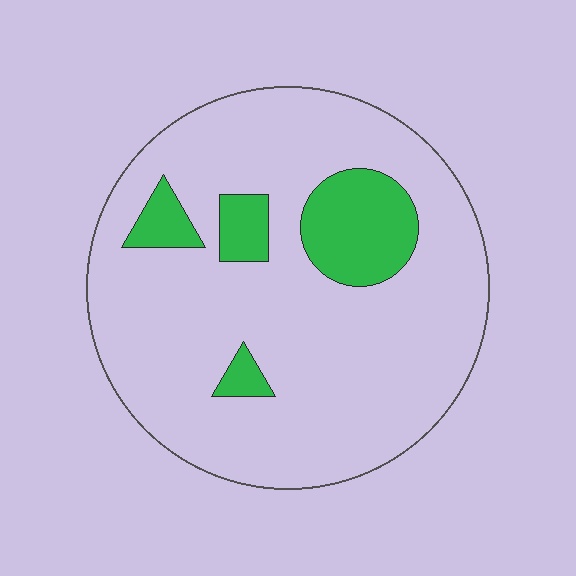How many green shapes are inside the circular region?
4.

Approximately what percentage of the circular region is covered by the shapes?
Approximately 15%.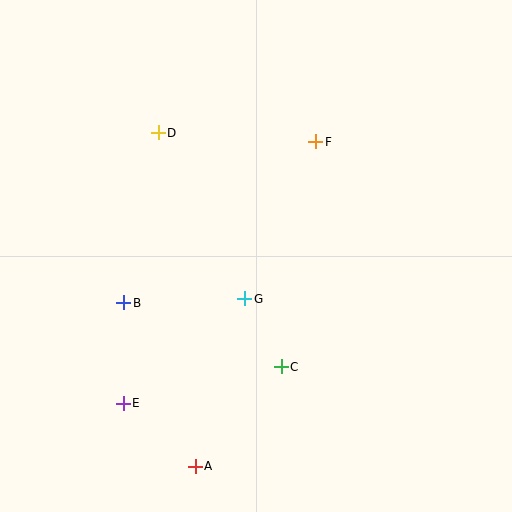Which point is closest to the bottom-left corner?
Point E is closest to the bottom-left corner.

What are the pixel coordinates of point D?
Point D is at (158, 133).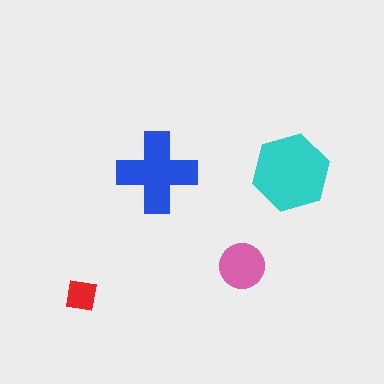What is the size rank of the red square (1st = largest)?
4th.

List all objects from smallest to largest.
The red square, the pink circle, the blue cross, the cyan hexagon.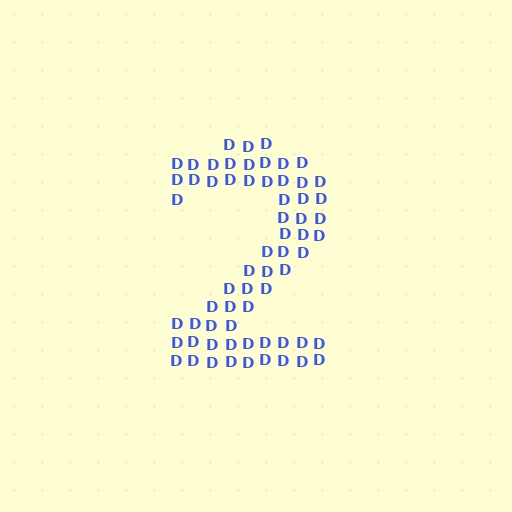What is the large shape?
The large shape is the digit 2.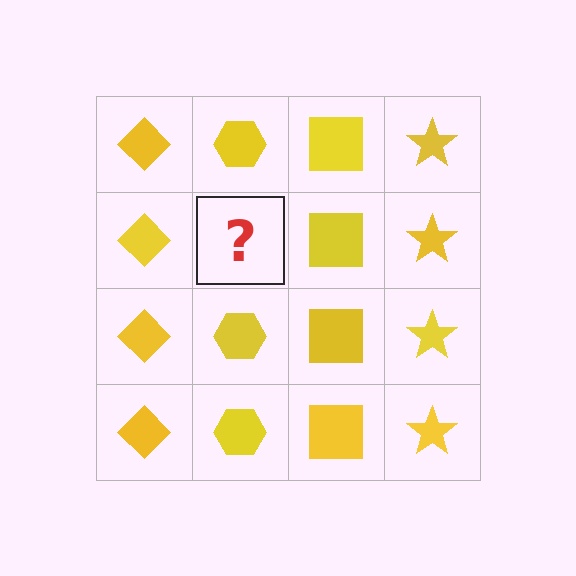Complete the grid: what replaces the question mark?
The question mark should be replaced with a yellow hexagon.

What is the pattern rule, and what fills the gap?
The rule is that each column has a consistent shape. The gap should be filled with a yellow hexagon.